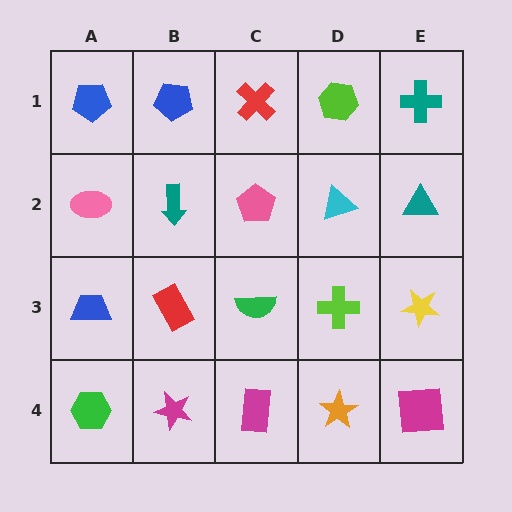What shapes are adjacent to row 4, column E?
A yellow star (row 3, column E), an orange star (row 4, column D).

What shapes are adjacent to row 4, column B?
A red rectangle (row 3, column B), a green hexagon (row 4, column A), a magenta rectangle (row 4, column C).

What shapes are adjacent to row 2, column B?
A blue pentagon (row 1, column B), a red rectangle (row 3, column B), a pink ellipse (row 2, column A), a pink pentagon (row 2, column C).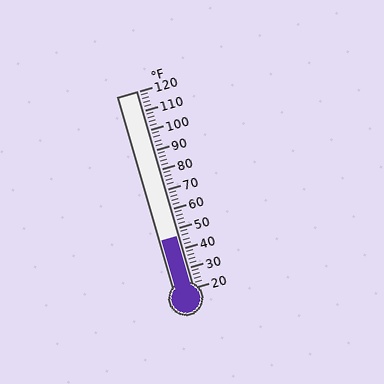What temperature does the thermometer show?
The thermometer shows approximately 46°F.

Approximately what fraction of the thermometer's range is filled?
The thermometer is filled to approximately 25% of its range.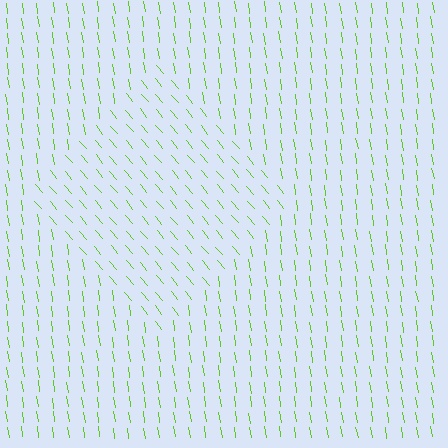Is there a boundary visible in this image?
Yes, there is a texture boundary formed by a change in line orientation.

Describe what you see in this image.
The image is filled with small lime line segments. A diamond region in the image has lines oriented differently from the surrounding lines, creating a visible texture boundary.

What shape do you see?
I see a diamond.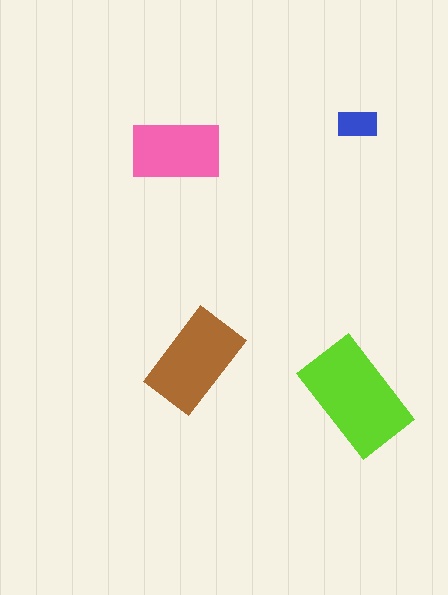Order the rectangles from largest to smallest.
the lime one, the brown one, the pink one, the blue one.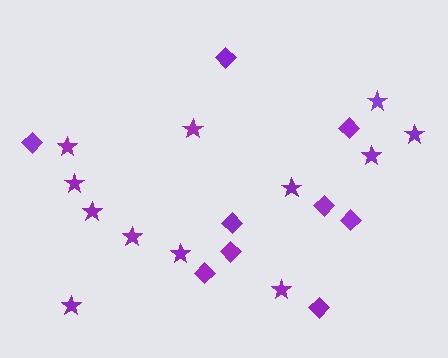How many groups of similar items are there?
There are 2 groups: one group of stars (12) and one group of diamonds (9).